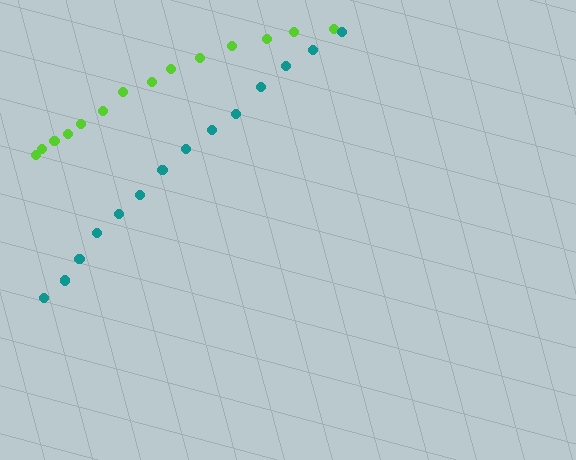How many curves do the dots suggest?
There are 2 distinct paths.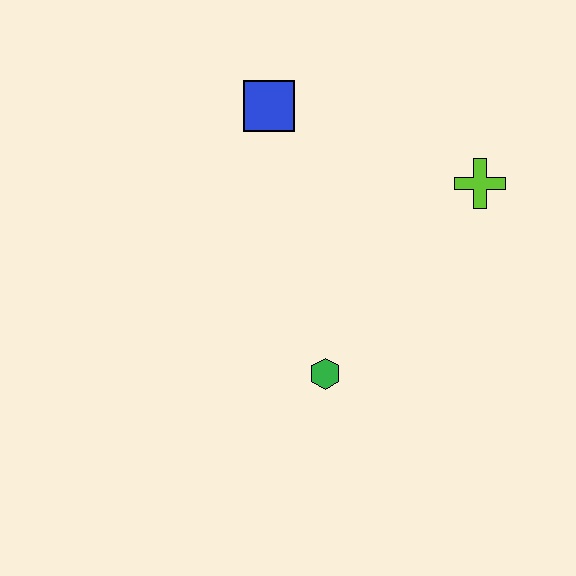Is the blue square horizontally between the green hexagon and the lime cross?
No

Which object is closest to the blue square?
The lime cross is closest to the blue square.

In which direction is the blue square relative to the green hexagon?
The blue square is above the green hexagon.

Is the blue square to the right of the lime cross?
No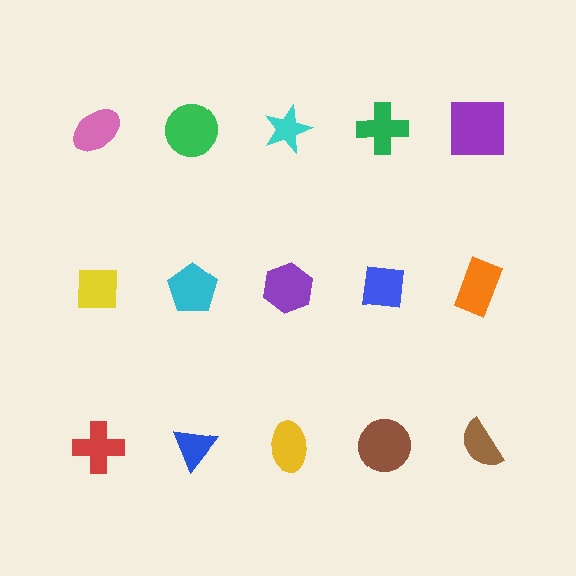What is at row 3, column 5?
A brown semicircle.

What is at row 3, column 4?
A brown circle.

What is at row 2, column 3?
A purple hexagon.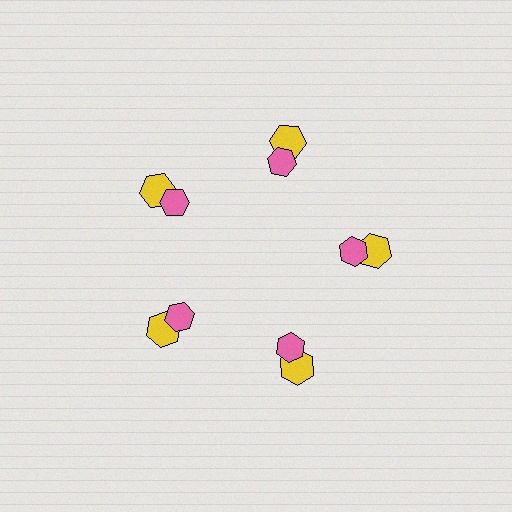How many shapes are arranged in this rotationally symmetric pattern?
There are 10 shapes, arranged in 5 groups of 2.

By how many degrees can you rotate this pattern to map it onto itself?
The pattern maps onto itself every 72 degrees of rotation.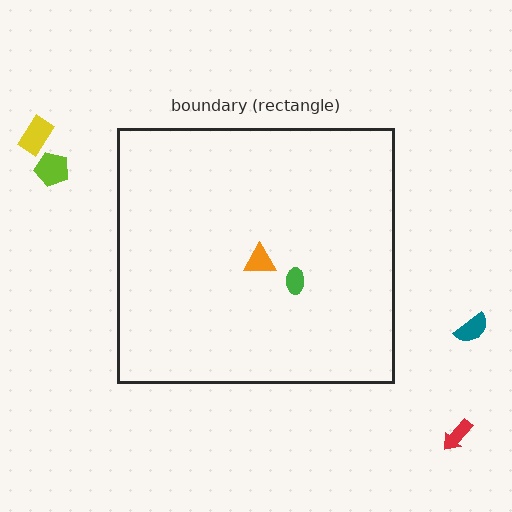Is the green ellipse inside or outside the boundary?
Inside.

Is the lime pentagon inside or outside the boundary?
Outside.